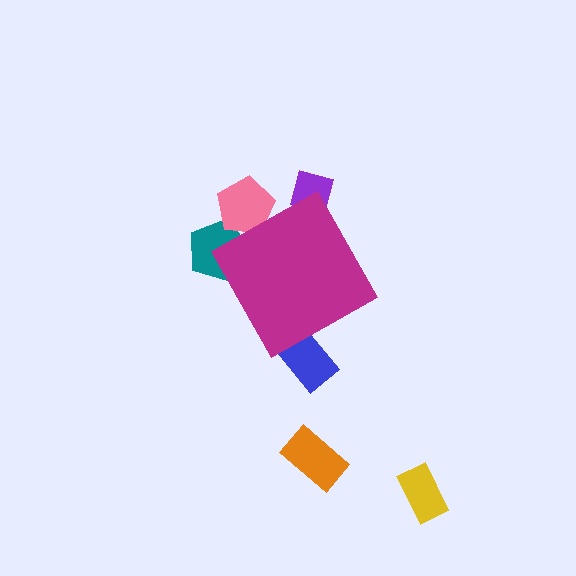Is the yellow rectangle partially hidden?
No, the yellow rectangle is fully visible.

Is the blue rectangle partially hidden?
Yes, the blue rectangle is partially hidden behind the magenta diamond.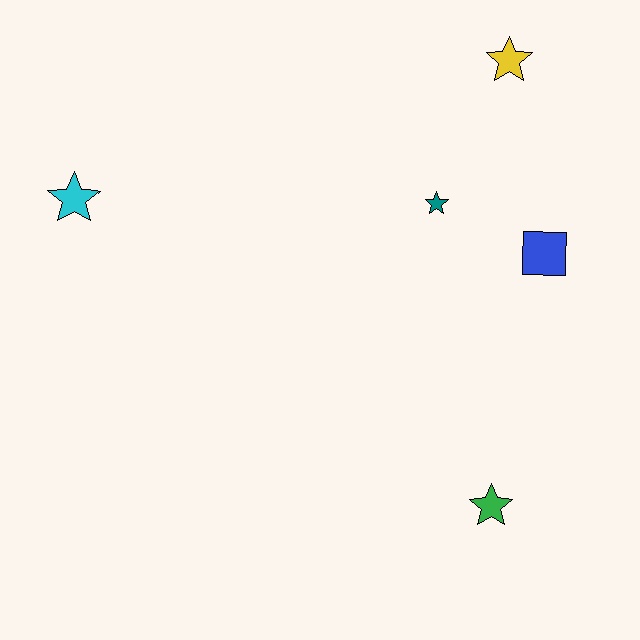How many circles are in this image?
There are no circles.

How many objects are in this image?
There are 5 objects.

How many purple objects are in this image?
There are no purple objects.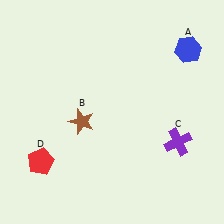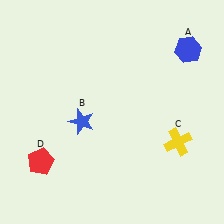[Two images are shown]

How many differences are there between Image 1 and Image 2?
There are 2 differences between the two images.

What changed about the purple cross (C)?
In Image 1, C is purple. In Image 2, it changed to yellow.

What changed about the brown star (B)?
In Image 1, B is brown. In Image 2, it changed to blue.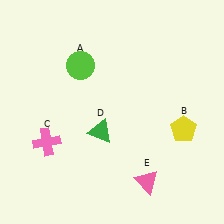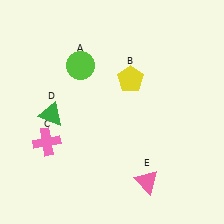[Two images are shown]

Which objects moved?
The objects that moved are: the yellow pentagon (B), the green triangle (D).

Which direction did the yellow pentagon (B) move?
The yellow pentagon (B) moved left.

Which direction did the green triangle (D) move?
The green triangle (D) moved left.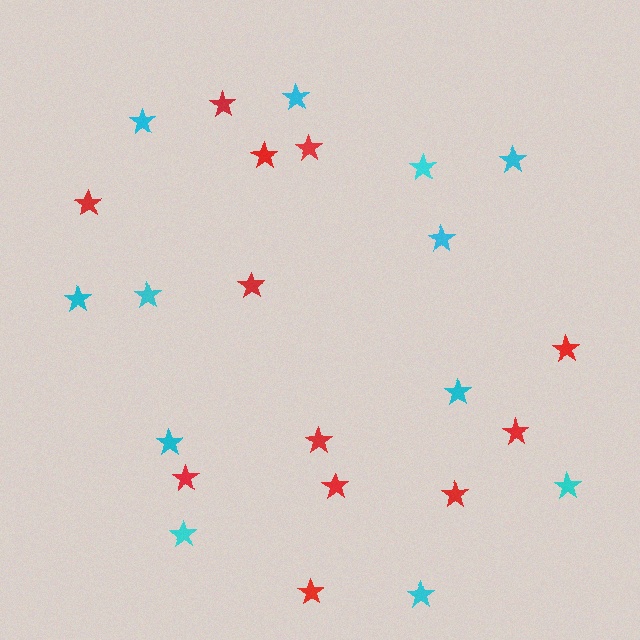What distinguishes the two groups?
There are 2 groups: one group of cyan stars (12) and one group of red stars (12).